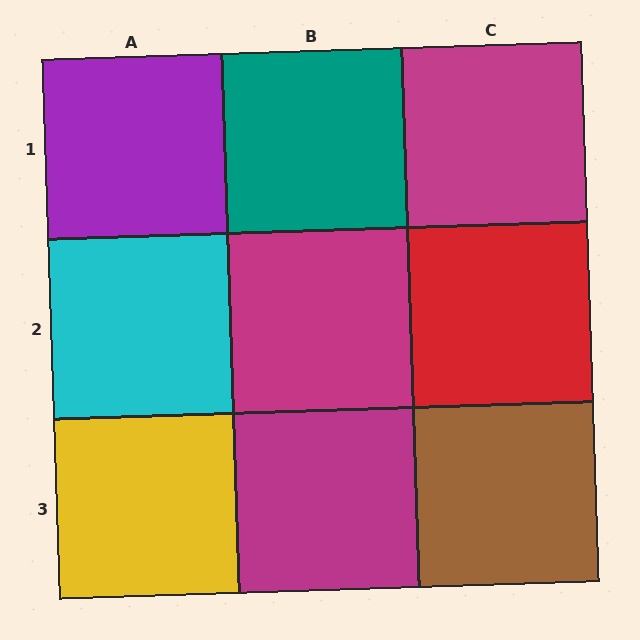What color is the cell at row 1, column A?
Purple.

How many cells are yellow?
1 cell is yellow.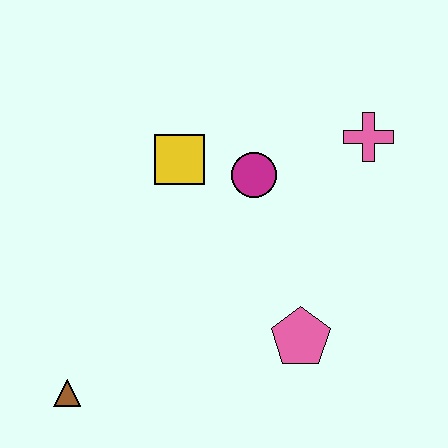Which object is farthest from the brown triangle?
The pink cross is farthest from the brown triangle.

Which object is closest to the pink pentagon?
The magenta circle is closest to the pink pentagon.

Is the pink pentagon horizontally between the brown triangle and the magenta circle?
No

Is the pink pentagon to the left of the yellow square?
No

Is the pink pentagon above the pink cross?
No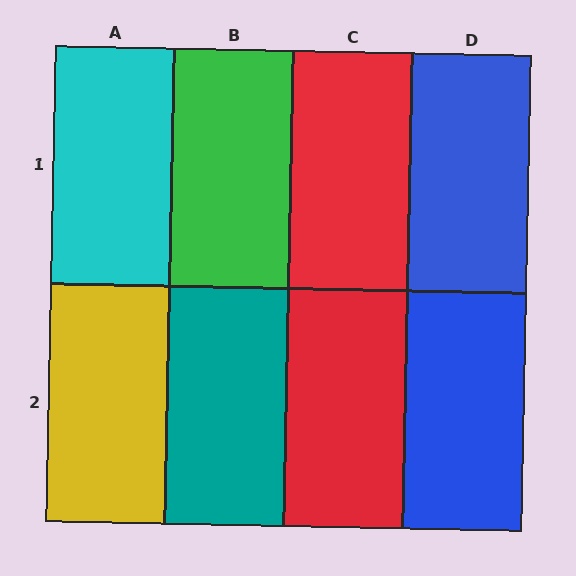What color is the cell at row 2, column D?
Blue.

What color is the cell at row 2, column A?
Yellow.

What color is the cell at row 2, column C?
Red.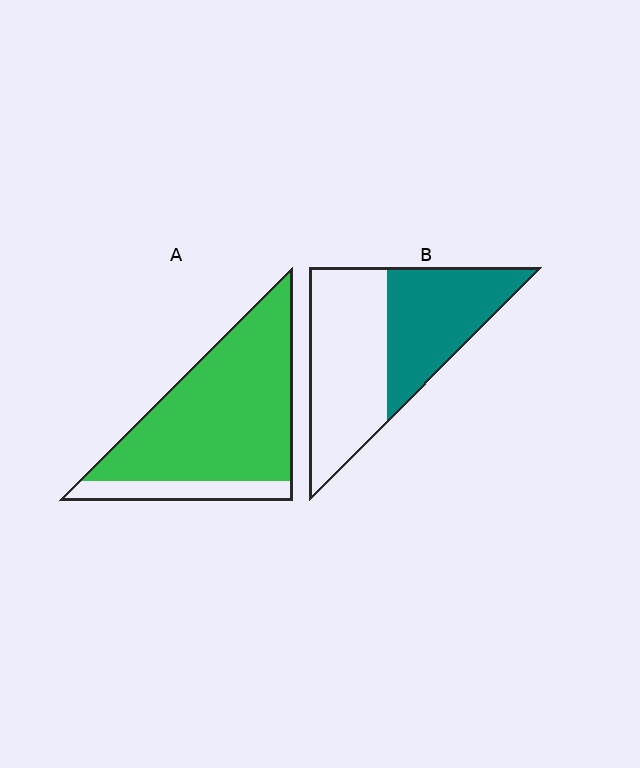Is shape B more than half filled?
No.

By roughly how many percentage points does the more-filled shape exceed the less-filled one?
By roughly 40 percentage points (A over B).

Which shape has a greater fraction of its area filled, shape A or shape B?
Shape A.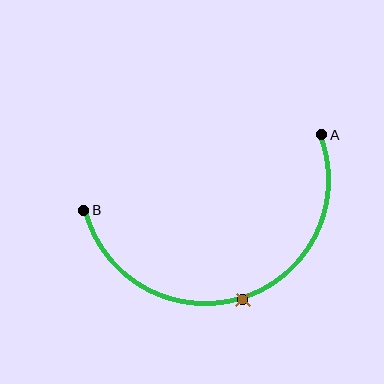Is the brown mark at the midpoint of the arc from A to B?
Yes. The brown mark lies on the arc at equal arc-length from both A and B — it is the arc midpoint.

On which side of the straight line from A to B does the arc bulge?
The arc bulges below the straight line connecting A and B.